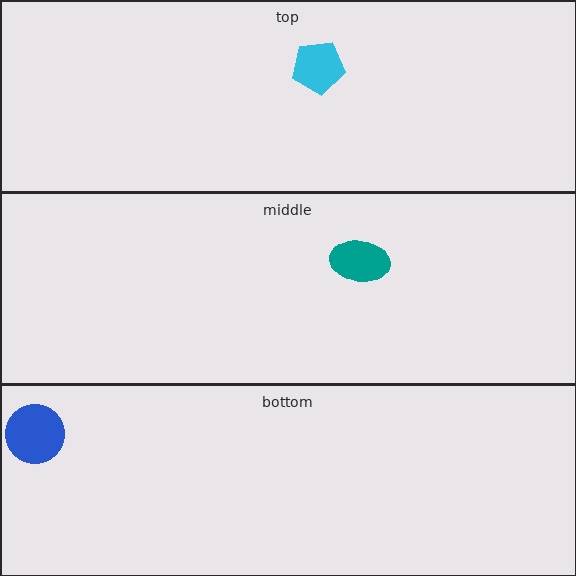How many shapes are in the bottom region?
1.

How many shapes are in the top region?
1.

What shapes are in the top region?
The cyan pentagon.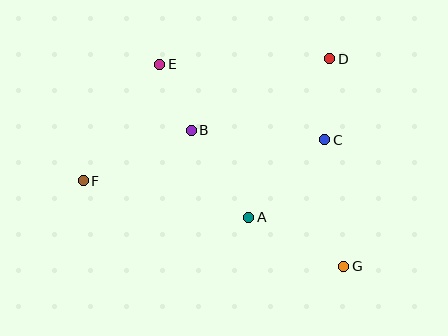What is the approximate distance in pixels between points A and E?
The distance between A and E is approximately 177 pixels.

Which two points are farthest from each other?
Points D and F are farthest from each other.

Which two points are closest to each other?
Points B and E are closest to each other.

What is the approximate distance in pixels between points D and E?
The distance between D and E is approximately 170 pixels.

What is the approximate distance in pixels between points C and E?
The distance between C and E is approximately 181 pixels.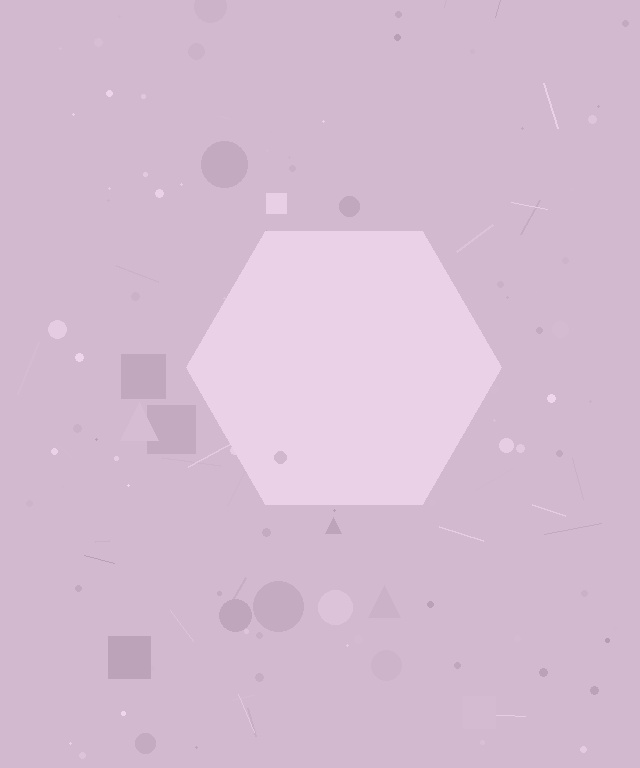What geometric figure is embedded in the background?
A hexagon is embedded in the background.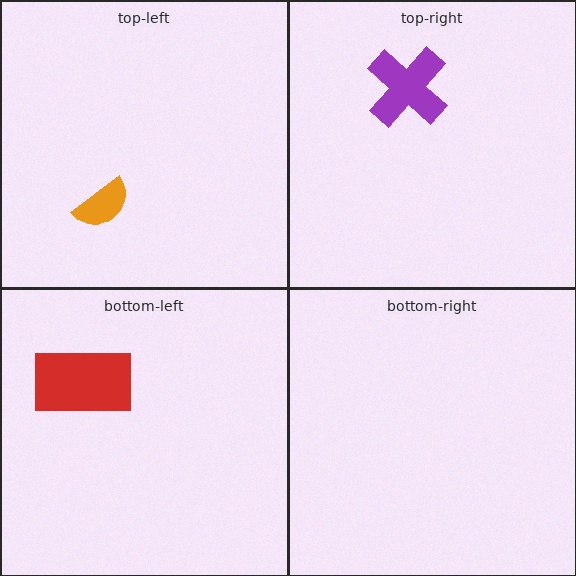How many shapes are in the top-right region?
1.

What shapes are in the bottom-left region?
The red rectangle.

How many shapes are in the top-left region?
1.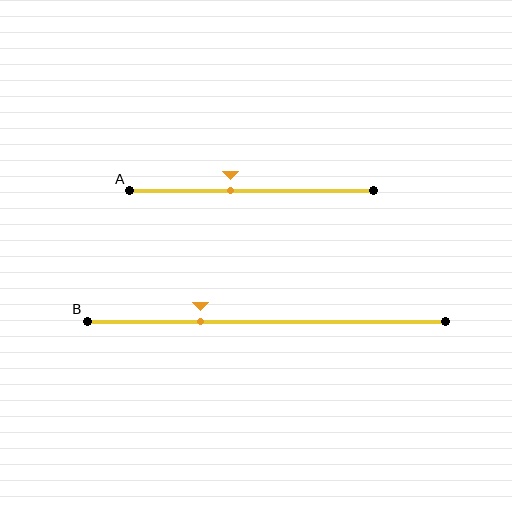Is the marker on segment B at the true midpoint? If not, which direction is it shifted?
No, the marker on segment B is shifted to the left by about 18% of the segment length.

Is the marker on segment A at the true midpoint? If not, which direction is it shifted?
No, the marker on segment A is shifted to the left by about 9% of the segment length.